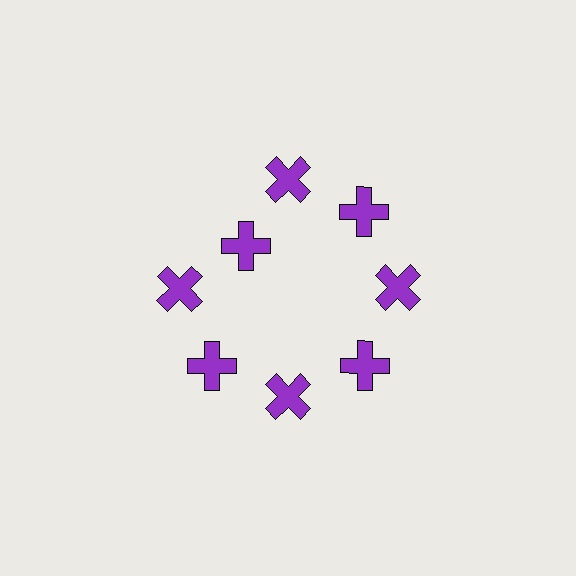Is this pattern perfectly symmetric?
No. The 8 purple crosses are arranged in a ring, but one element near the 10 o'clock position is pulled inward toward the center, breaking the 8-fold rotational symmetry.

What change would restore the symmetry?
The symmetry would be restored by moving it outward, back onto the ring so that all 8 crosses sit at equal angles and equal distance from the center.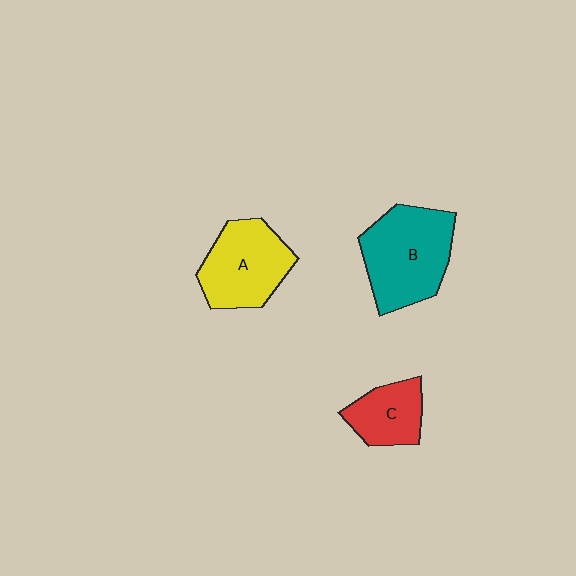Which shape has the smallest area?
Shape C (red).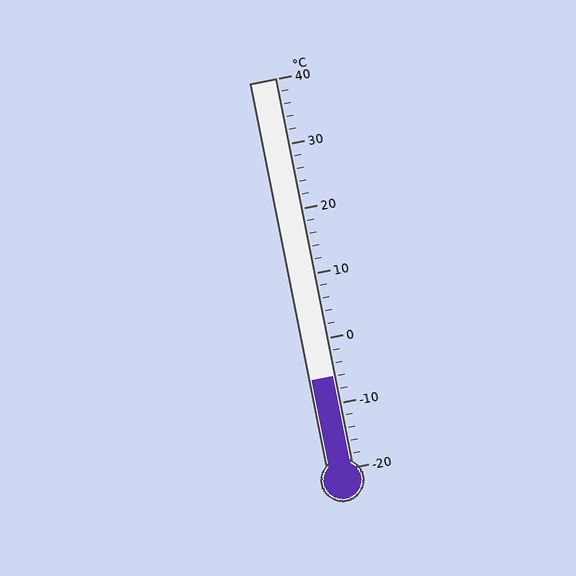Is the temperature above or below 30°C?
The temperature is below 30°C.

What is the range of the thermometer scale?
The thermometer scale ranges from -20°C to 40°C.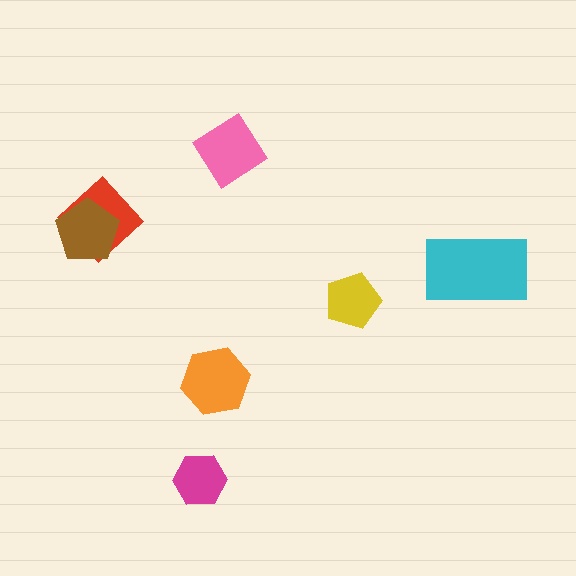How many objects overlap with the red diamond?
1 object overlaps with the red diamond.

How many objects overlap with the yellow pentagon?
0 objects overlap with the yellow pentagon.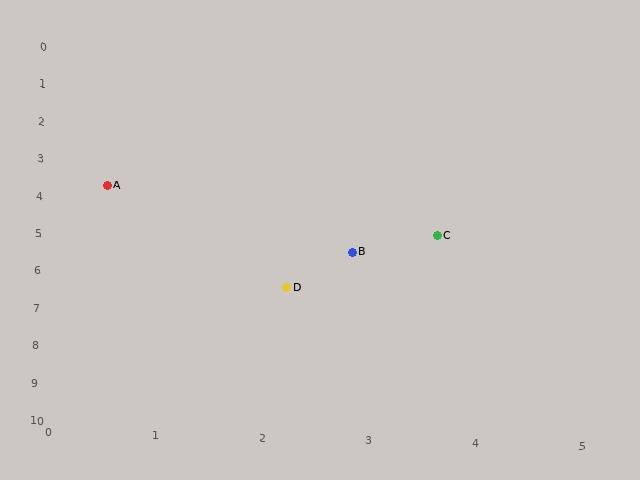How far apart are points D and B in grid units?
Points D and B are about 1.2 grid units apart.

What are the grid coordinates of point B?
Point B is at approximately (2.8, 5.3).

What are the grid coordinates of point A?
Point A is at approximately (0.5, 3.7).